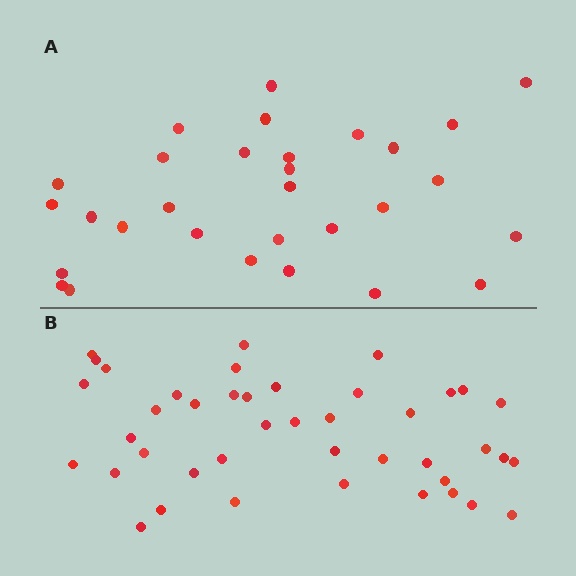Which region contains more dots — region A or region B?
Region B (the bottom region) has more dots.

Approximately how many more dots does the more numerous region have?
Region B has roughly 12 or so more dots than region A.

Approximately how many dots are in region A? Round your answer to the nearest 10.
About 30 dots.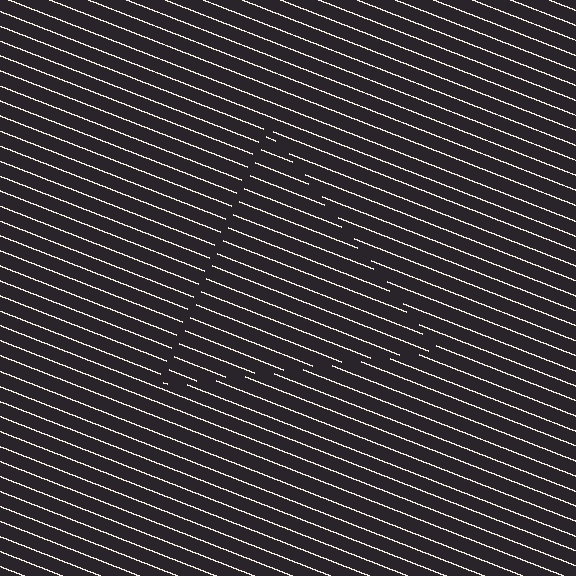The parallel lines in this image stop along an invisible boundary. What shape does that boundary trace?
An illusory triangle. The interior of the shape contains the same grating, shifted by half a period — the contour is defined by the phase discontinuity where line-ends from the inner and outer gratings abut.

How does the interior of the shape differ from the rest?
The interior of the shape contains the same grating, shifted by half a period — the contour is defined by the phase discontinuity where line-ends from the inner and outer gratings abut.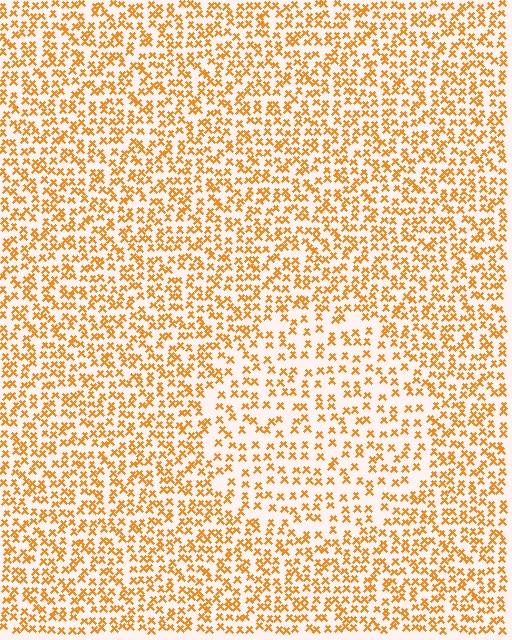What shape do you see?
I see a circle.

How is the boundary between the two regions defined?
The boundary is defined by a change in element density (approximately 1.7x ratio). All elements are the same color, size, and shape.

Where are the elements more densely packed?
The elements are more densely packed outside the circle boundary.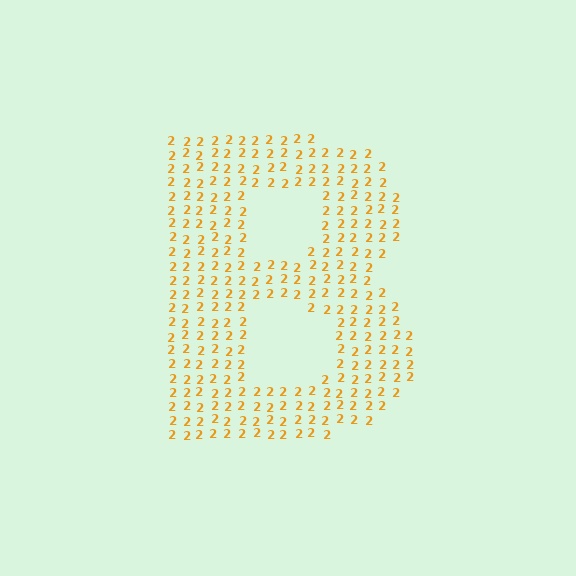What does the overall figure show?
The overall figure shows the letter B.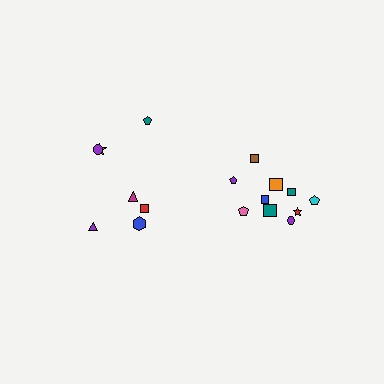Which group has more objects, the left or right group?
The right group.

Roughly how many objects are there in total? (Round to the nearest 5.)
Roughly 15 objects in total.